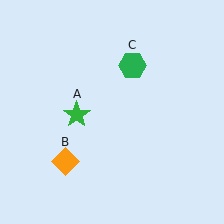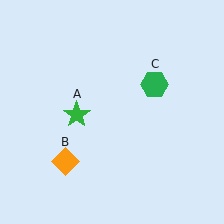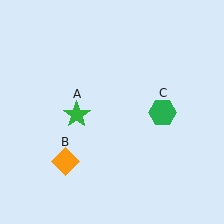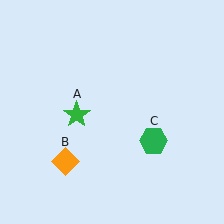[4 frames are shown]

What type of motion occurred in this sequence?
The green hexagon (object C) rotated clockwise around the center of the scene.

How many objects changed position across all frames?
1 object changed position: green hexagon (object C).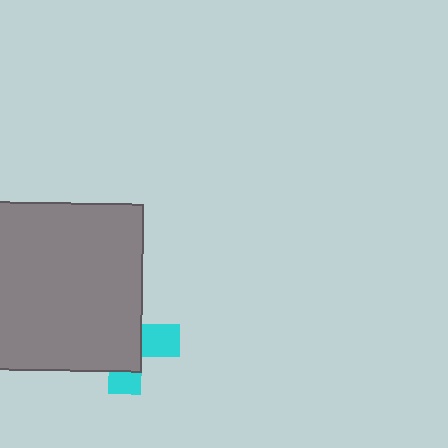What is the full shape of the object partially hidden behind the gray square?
The partially hidden object is a cyan cross.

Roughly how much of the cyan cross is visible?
A small part of it is visible (roughly 33%).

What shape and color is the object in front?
The object in front is a gray square.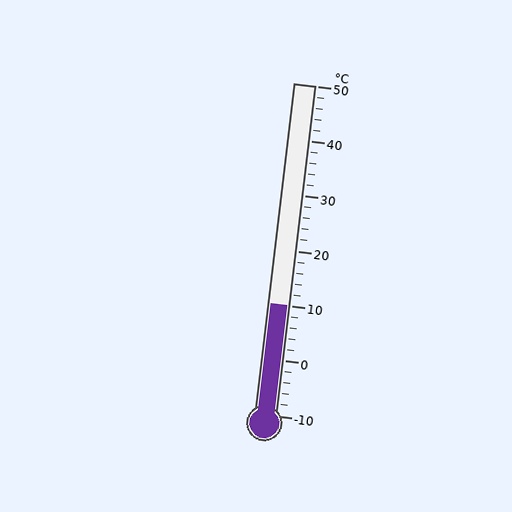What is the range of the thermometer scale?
The thermometer scale ranges from -10°C to 50°C.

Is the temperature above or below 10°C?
The temperature is at 10°C.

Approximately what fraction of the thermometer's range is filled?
The thermometer is filled to approximately 35% of its range.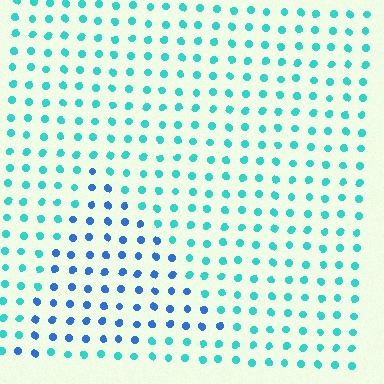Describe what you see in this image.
The image is filled with small cyan elements in a uniform arrangement. A triangle-shaped region is visible where the elements are tinted to a slightly different hue, forming a subtle color boundary.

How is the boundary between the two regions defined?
The boundary is defined purely by a slight shift in hue (about 41 degrees). Spacing, size, and orientation are identical on both sides.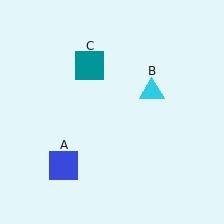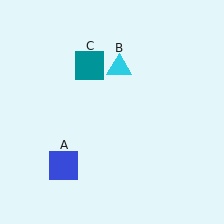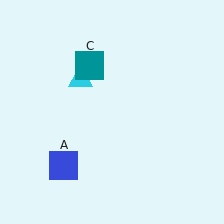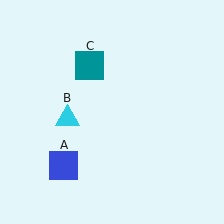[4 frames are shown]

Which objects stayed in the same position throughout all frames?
Blue square (object A) and teal square (object C) remained stationary.